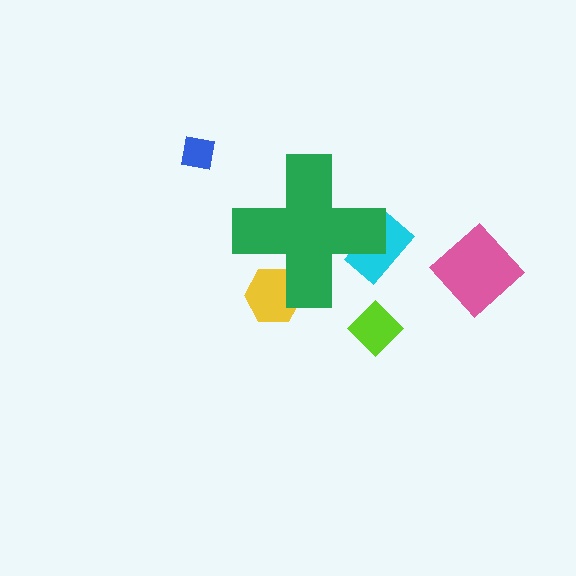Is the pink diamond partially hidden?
No, the pink diamond is fully visible.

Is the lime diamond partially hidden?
No, the lime diamond is fully visible.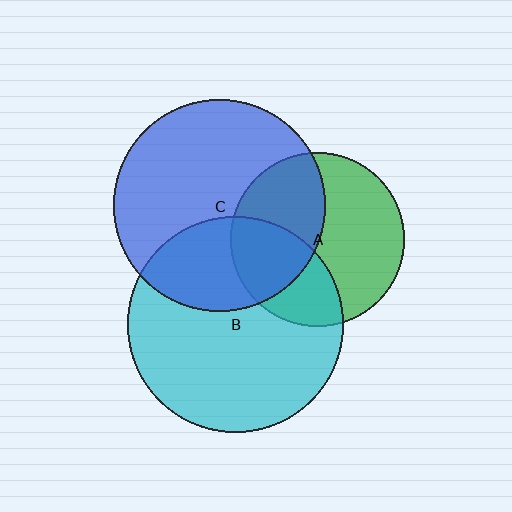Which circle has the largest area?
Circle B (cyan).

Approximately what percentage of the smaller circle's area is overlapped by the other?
Approximately 35%.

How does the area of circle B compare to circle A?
Approximately 1.5 times.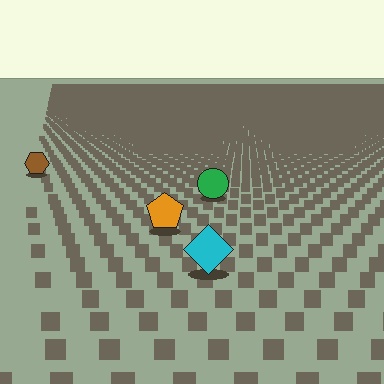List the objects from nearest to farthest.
From nearest to farthest: the cyan diamond, the orange pentagon, the green circle, the brown hexagon.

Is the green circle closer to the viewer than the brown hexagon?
Yes. The green circle is closer — you can tell from the texture gradient: the ground texture is coarser near it.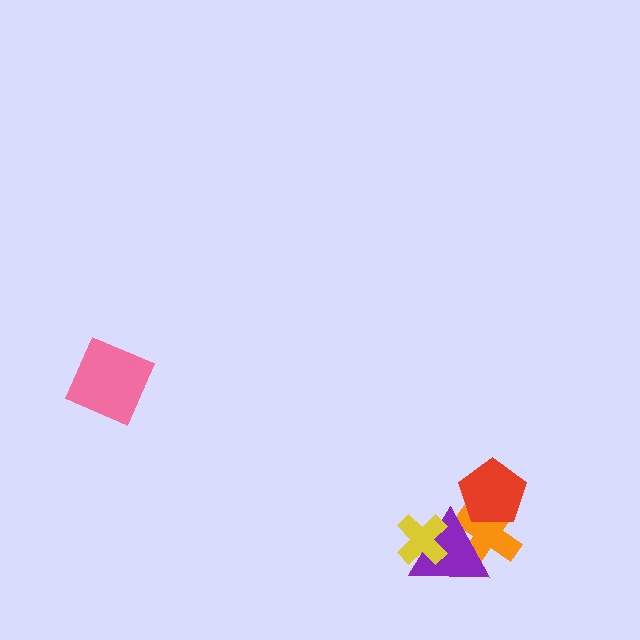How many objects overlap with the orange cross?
2 objects overlap with the orange cross.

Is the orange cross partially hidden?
Yes, it is partially covered by another shape.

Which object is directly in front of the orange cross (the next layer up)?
The purple triangle is directly in front of the orange cross.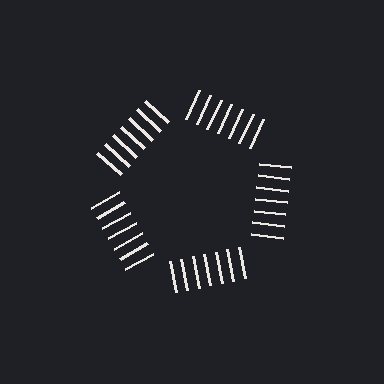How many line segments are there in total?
35 — 7 along each of the 5 edges.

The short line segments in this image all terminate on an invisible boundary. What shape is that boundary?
An illusory pentagon — the line segments terminate on its edges but no continuous stroke is drawn.